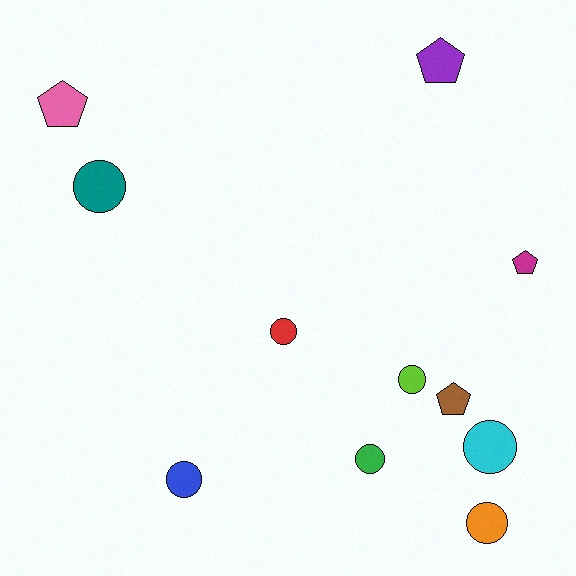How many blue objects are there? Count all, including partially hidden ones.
There is 1 blue object.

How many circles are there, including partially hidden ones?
There are 7 circles.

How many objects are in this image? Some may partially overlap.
There are 11 objects.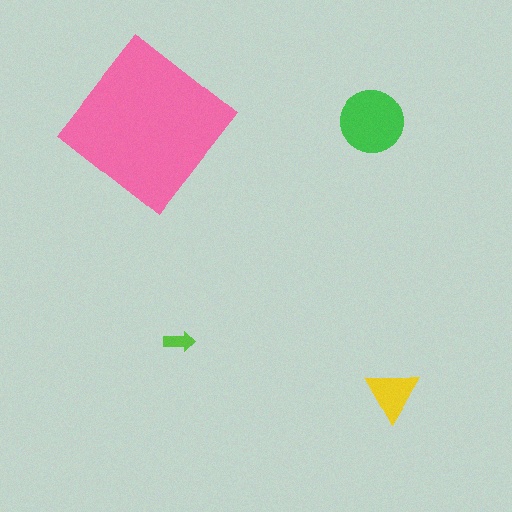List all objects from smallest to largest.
The lime arrow, the yellow triangle, the green circle, the pink diamond.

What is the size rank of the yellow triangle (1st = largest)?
3rd.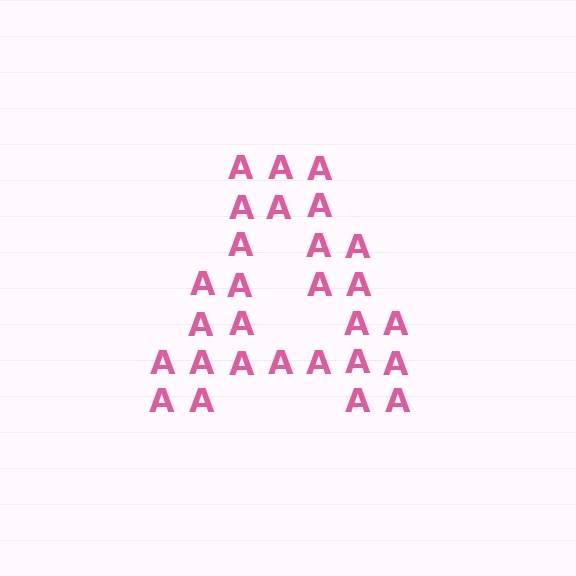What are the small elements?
The small elements are letter A's.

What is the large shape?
The large shape is the letter A.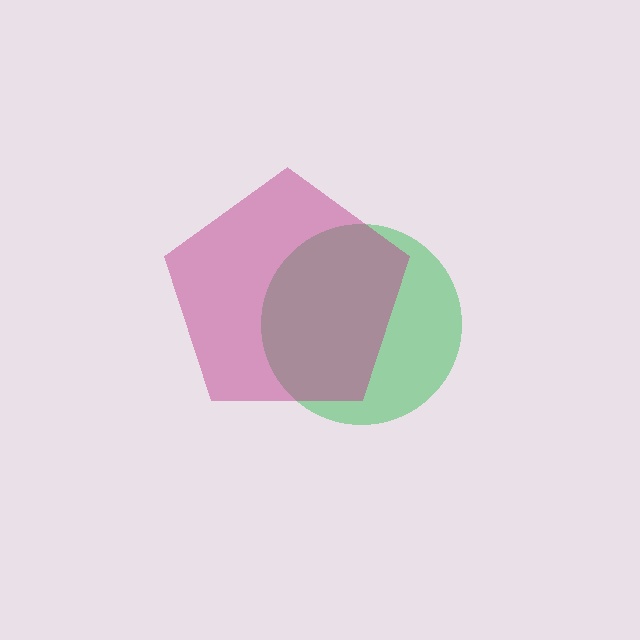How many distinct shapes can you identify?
There are 2 distinct shapes: a green circle, a magenta pentagon.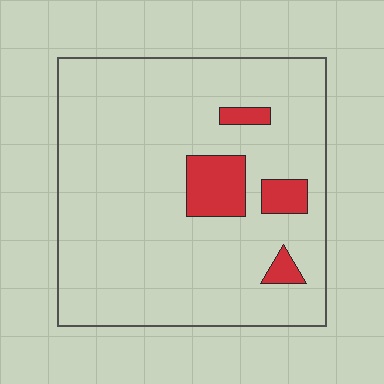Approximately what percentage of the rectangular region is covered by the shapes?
Approximately 10%.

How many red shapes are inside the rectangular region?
4.